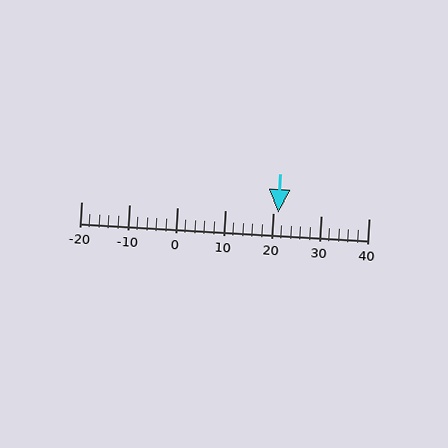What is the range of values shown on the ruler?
The ruler shows values from -20 to 40.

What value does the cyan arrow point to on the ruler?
The cyan arrow points to approximately 21.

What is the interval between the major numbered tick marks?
The major tick marks are spaced 10 units apart.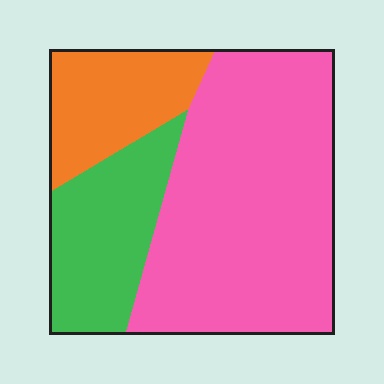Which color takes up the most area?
Pink, at roughly 60%.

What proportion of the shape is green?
Green takes up between a sixth and a third of the shape.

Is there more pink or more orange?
Pink.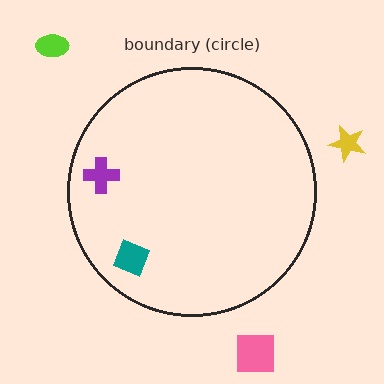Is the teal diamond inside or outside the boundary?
Inside.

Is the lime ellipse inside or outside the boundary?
Outside.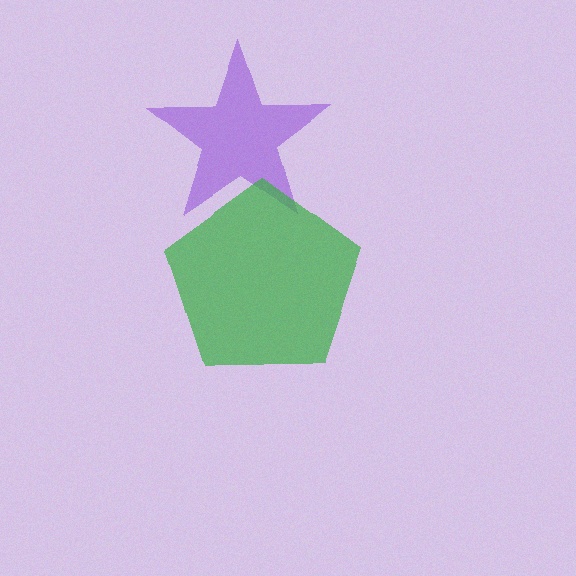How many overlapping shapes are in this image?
There are 2 overlapping shapes in the image.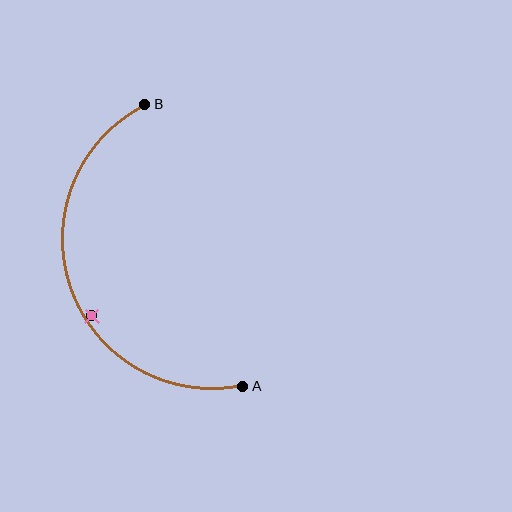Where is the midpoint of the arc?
The arc midpoint is the point on the curve farthest from the straight line joining A and B. It sits to the left of that line.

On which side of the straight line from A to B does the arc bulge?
The arc bulges to the left of the straight line connecting A and B.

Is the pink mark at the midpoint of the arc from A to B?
No — the pink mark does not lie on the arc at all. It sits slightly inside the curve.